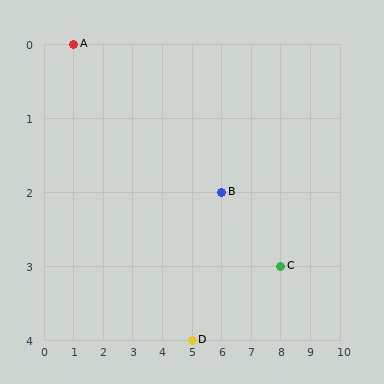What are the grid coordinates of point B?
Point B is at grid coordinates (6, 2).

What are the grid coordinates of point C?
Point C is at grid coordinates (8, 3).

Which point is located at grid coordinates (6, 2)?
Point B is at (6, 2).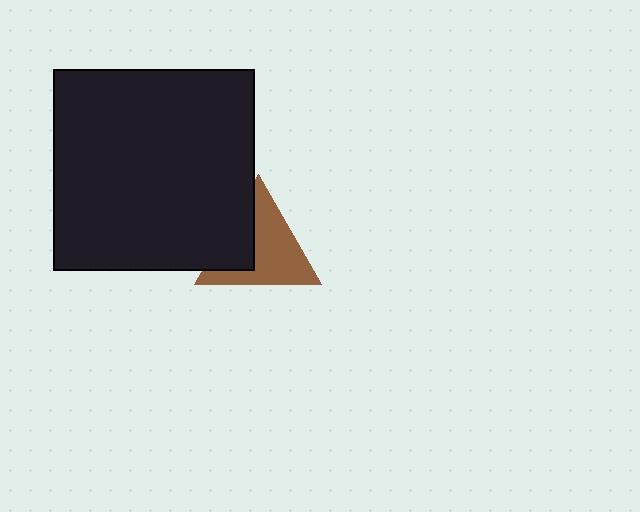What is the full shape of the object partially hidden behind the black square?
The partially hidden object is a brown triangle.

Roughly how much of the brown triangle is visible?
Most of it is visible (roughly 65%).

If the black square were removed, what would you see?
You would see the complete brown triangle.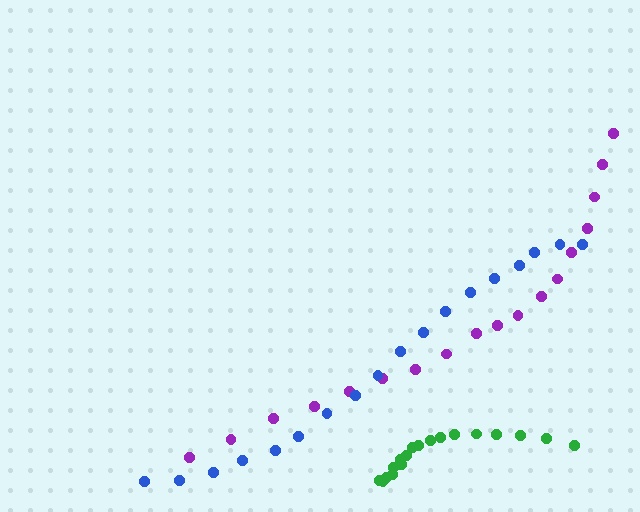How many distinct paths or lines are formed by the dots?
There are 3 distinct paths.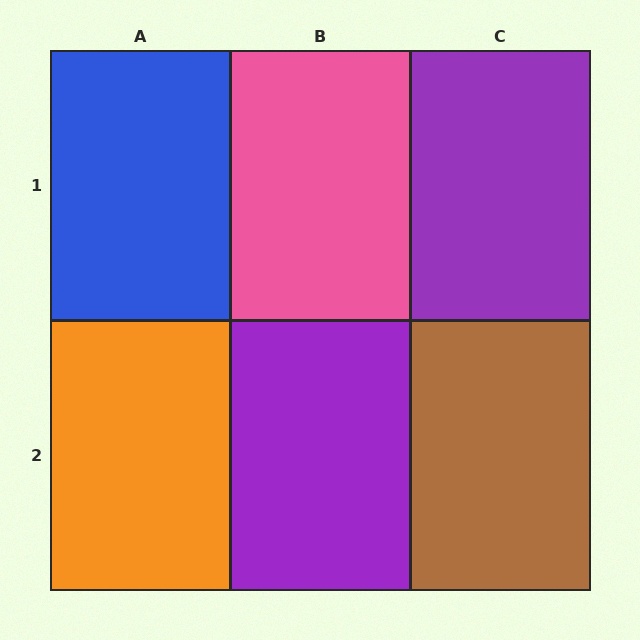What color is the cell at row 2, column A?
Orange.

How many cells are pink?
1 cell is pink.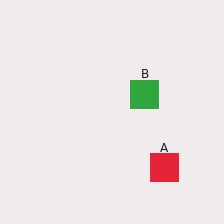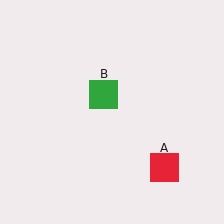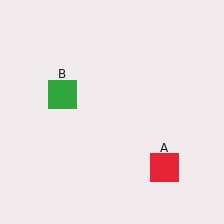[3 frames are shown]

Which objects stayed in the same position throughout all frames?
Red square (object A) remained stationary.